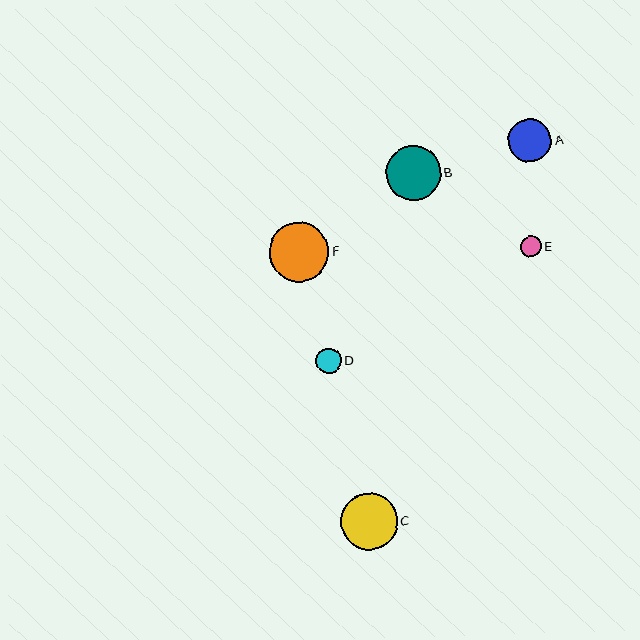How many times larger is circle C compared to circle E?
Circle C is approximately 2.7 times the size of circle E.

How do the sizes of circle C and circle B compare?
Circle C and circle B are approximately the same size.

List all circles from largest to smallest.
From largest to smallest: F, C, B, A, D, E.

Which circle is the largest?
Circle F is the largest with a size of approximately 60 pixels.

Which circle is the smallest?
Circle E is the smallest with a size of approximately 21 pixels.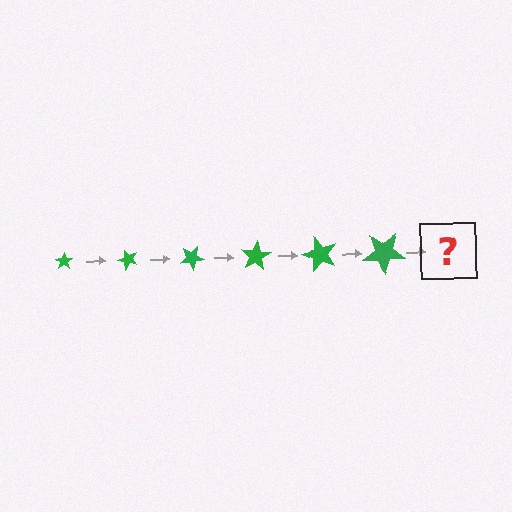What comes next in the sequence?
The next element should be a star, larger than the previous one and rotated 300 degrees from the start.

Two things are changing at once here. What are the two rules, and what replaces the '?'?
The two rules are that the star grows larger each step and it rotates 50 degrees each step. The '?' should be a star, larger than the previous one and rotated 300 degrees from the start.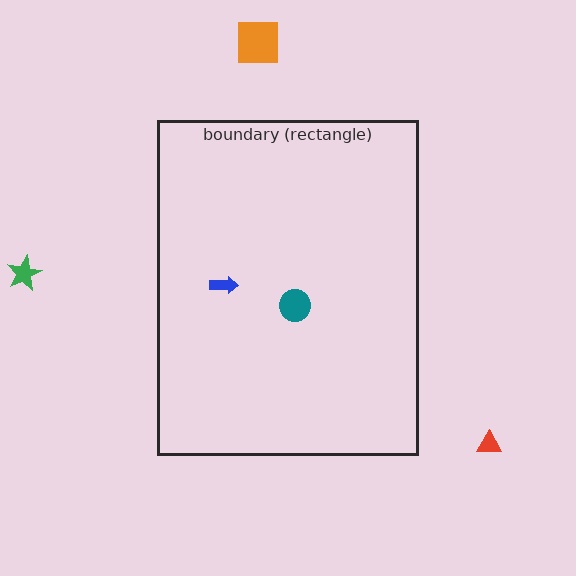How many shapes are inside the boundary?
2 inside, 3 outside.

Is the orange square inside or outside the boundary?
Outside.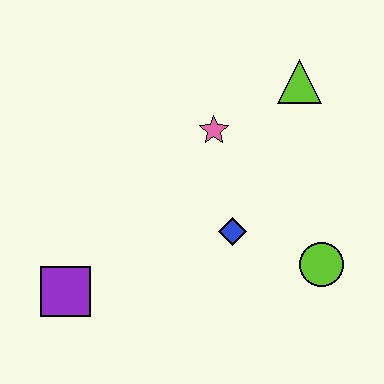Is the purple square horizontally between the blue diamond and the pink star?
No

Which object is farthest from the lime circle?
The purple square is farthest from the lime circle.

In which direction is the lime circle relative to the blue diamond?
The lime circle is to the right of the blue diamond.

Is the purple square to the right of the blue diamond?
No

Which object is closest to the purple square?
The blue diamond is closest to the purple square.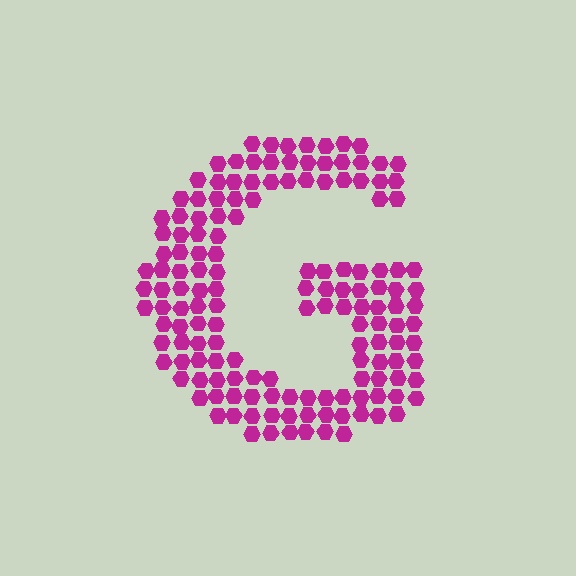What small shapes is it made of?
It is made of small hexagons.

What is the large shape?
The large shape is the letter G.